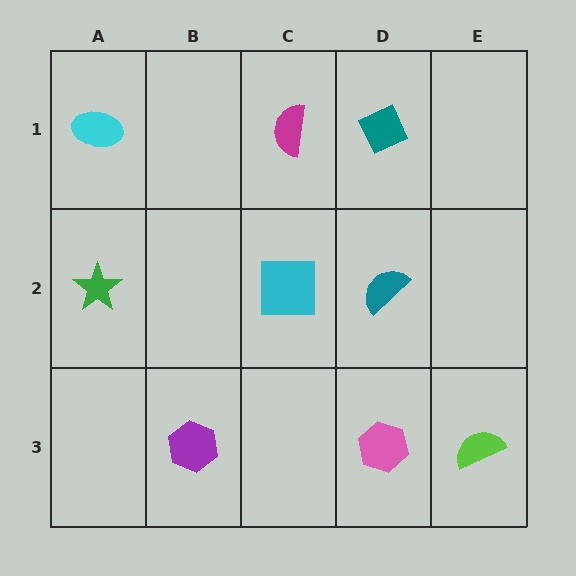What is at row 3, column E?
A lime semicircle.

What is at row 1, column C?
A magenta semicircle.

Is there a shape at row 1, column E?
No, that cell is empty.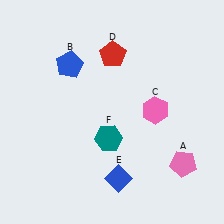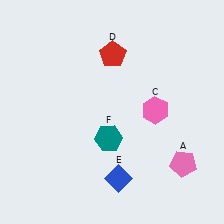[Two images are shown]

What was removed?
The blue pentagon (B) was removed in Image 2.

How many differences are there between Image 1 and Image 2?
There is 1 difference between the two images.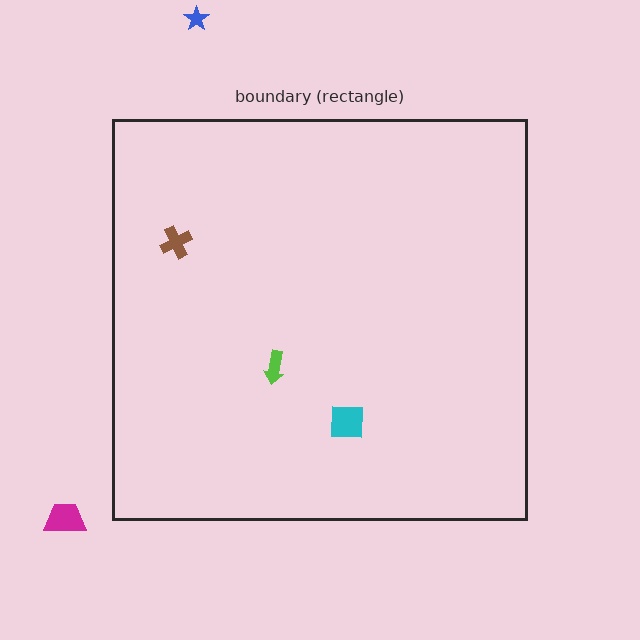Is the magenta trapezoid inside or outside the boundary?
Outside.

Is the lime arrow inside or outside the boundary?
Inside.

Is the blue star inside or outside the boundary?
Outside.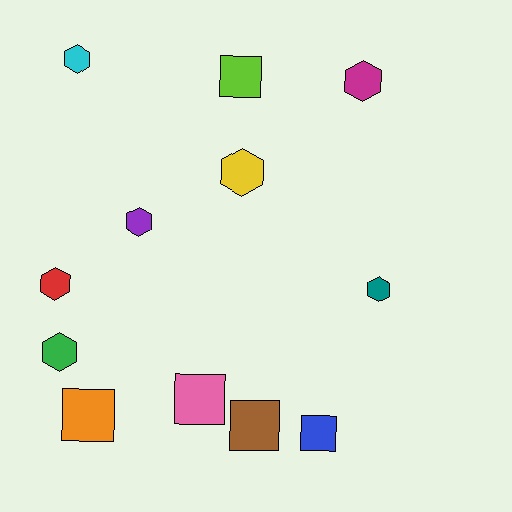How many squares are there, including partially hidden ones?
There are 5 squares.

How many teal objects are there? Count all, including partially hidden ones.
There is 1 teal object.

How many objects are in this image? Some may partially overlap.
There are 12 objects.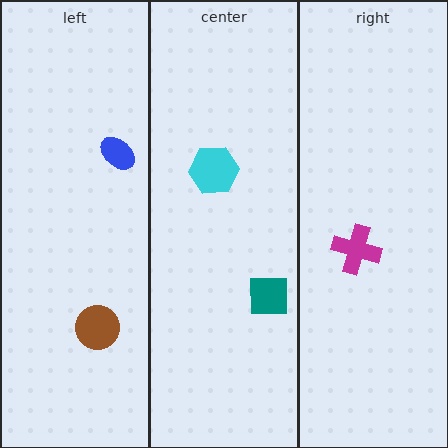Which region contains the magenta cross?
The right region.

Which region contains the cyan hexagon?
The center region.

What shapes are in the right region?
The magenta cross.